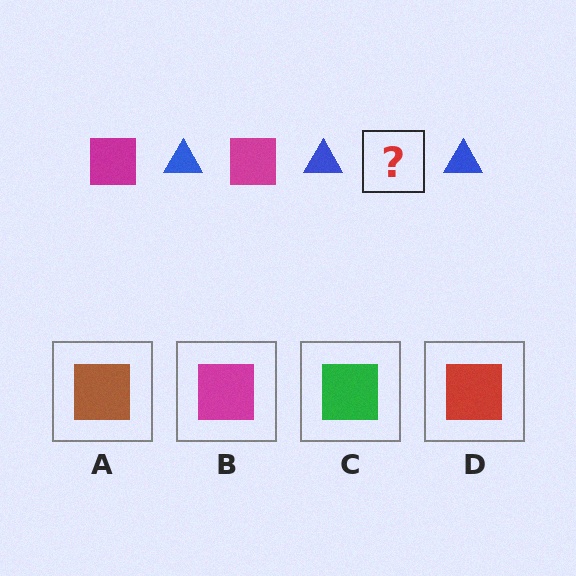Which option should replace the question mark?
Option B.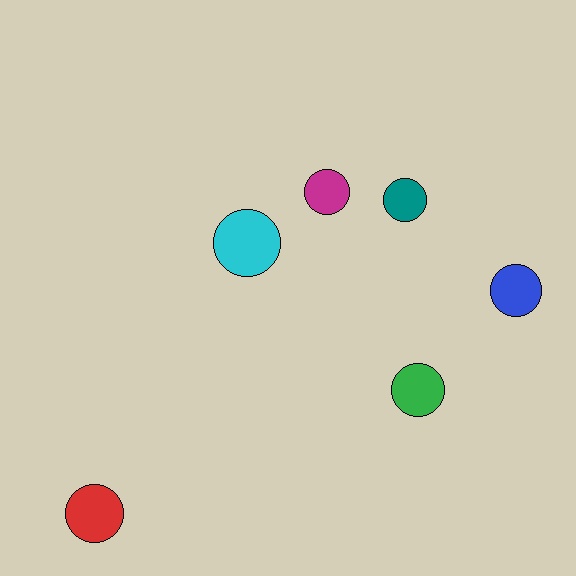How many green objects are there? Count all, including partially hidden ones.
There is 1 green object.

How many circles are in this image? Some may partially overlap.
There are 6 circles.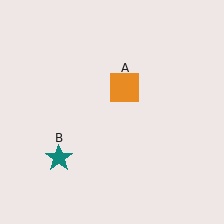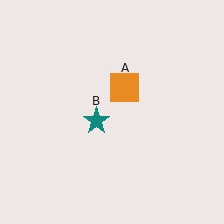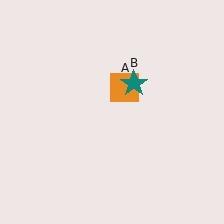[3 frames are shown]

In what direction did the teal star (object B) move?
The teal star (object B) moved up and to the right.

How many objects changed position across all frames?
1 object changed position: teal star (object B).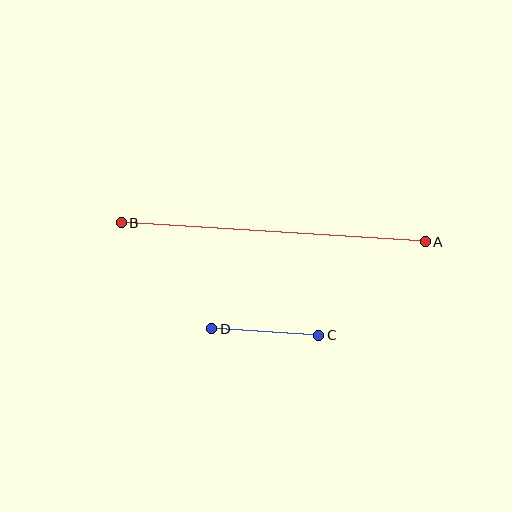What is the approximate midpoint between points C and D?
The midpoint is at approximately (265, 332) pixels.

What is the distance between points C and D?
The distance is approximately 107 pixels.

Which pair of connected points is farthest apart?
Points A and B are farthest apart.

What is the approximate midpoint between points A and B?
The midpoint is at approximately (273, 232) pixels.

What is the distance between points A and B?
The distance is approximately 304 pixels.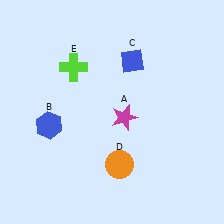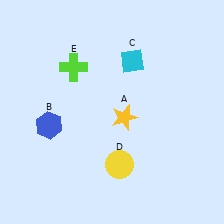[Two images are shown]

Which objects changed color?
A changed from magenta to yellow. C changed from blue to cyan. D changed from orange to yellow.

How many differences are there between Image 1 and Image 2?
There are 3 differences between the two images.